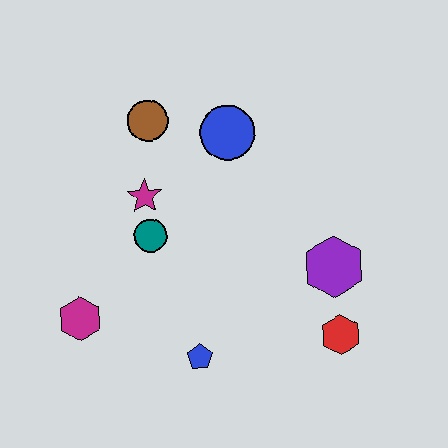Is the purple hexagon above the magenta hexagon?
Yes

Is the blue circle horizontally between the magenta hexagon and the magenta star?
No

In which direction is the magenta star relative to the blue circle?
The magenta star is to the left of the blue circle.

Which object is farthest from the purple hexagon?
The magenta hexagon is farthest from the purple hexagon.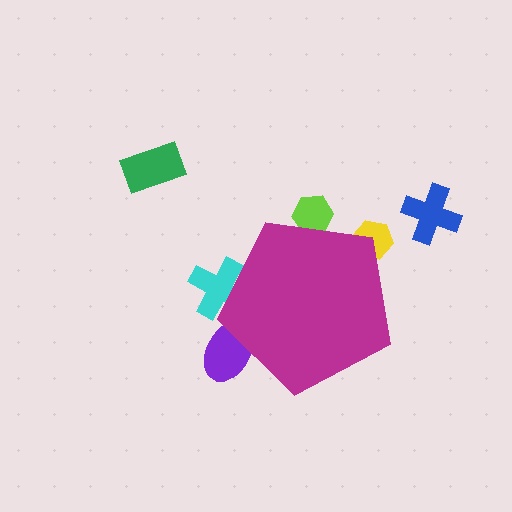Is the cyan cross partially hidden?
Yes, the cyan cross is partially hidden behind the magenta pentagon.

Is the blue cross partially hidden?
No, the blue cross is fully visible.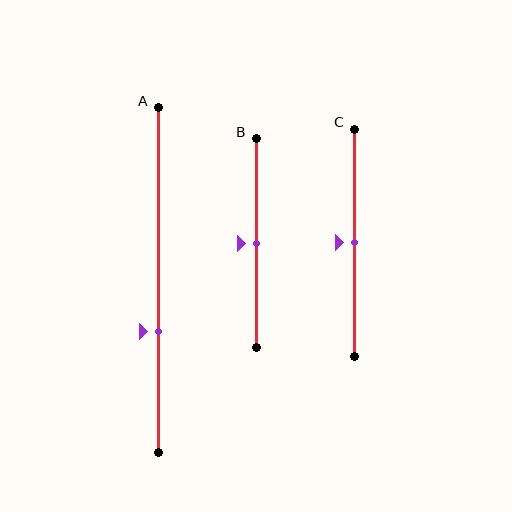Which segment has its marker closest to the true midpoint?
Segment B has its marker closest to the true midpoint.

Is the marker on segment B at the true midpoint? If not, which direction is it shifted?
Yes, the marker on segment B is at the true midpoint.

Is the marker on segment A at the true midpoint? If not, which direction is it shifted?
No, the marker on segment A is shifted downward by about 15% of the segment length.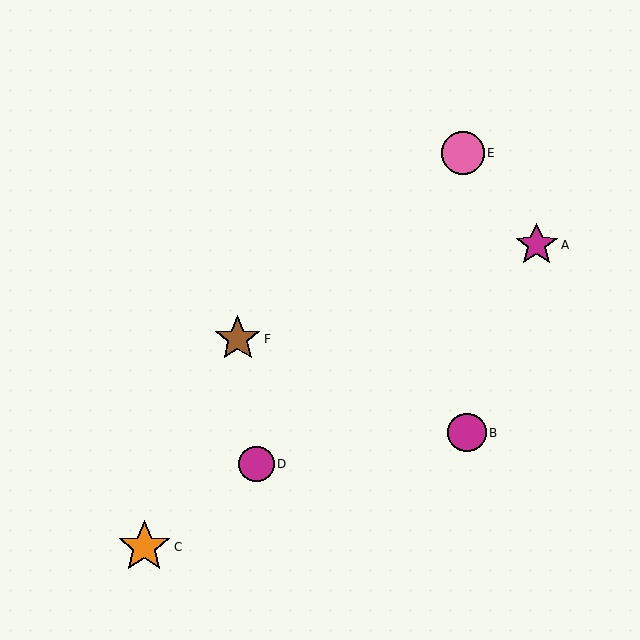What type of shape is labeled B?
Shape B is a magenta circle.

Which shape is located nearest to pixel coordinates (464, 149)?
The pink circle (labeled E) at (463, 153) is nearest to that location.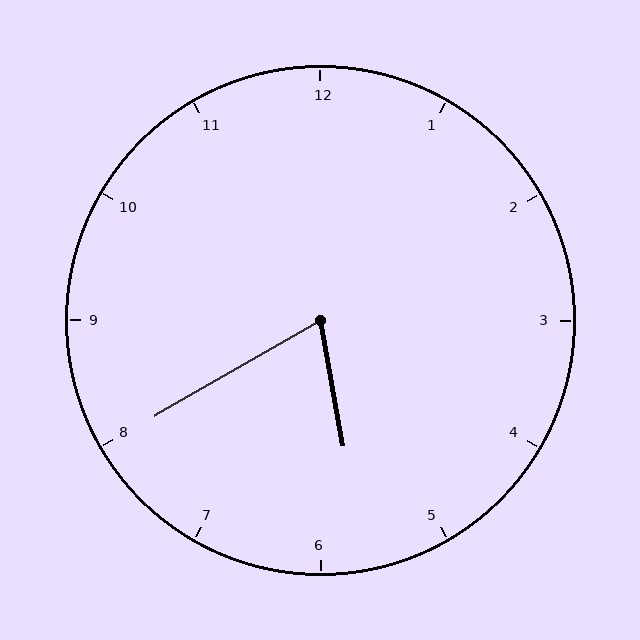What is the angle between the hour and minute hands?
Approximately 70 degrees.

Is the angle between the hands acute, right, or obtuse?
It is acute.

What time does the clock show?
5:40.